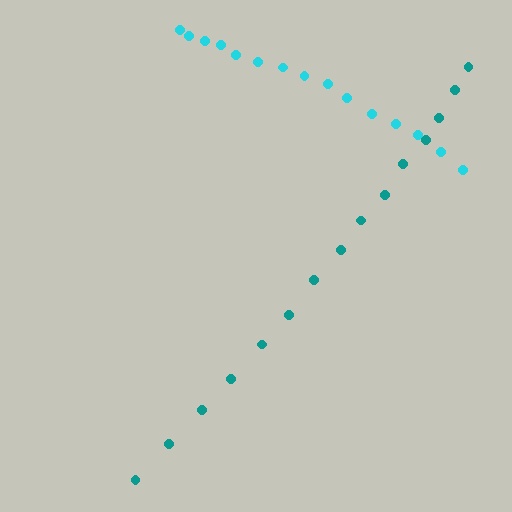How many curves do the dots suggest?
There are 2 distinct paths.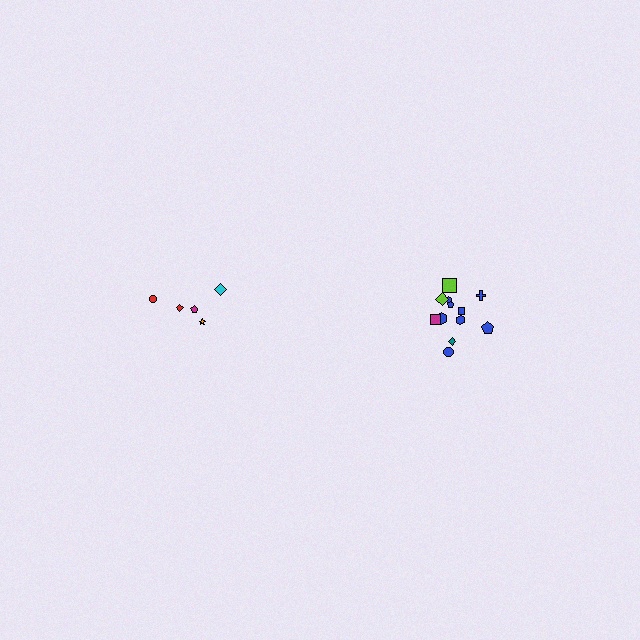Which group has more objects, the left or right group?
The right group.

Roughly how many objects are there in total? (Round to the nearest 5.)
Roughly 15 objects in total.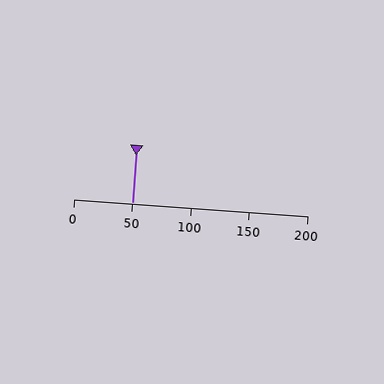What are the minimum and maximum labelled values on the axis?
The axis runs from 0 to 200.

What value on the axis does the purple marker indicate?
The marker indicates approximately 50.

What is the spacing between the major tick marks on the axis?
The major ticks are spaced 50 apart.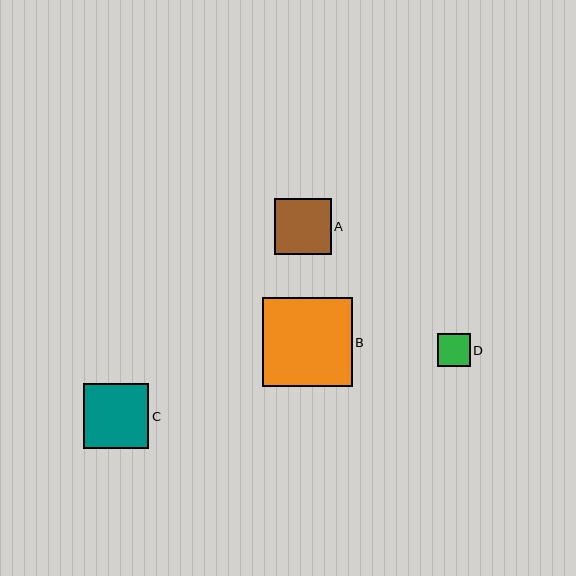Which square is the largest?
Square B is the largest with a size of approximately 90 pixels.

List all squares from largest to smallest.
From largest to smallest: B, C, A, D.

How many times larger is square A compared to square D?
Square A is approximately 1.7 times the size of square D.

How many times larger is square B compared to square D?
Square B is approximately 2.7 times the size of square D.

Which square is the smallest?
Square D is the smallest with a size of approximately 33 pixels.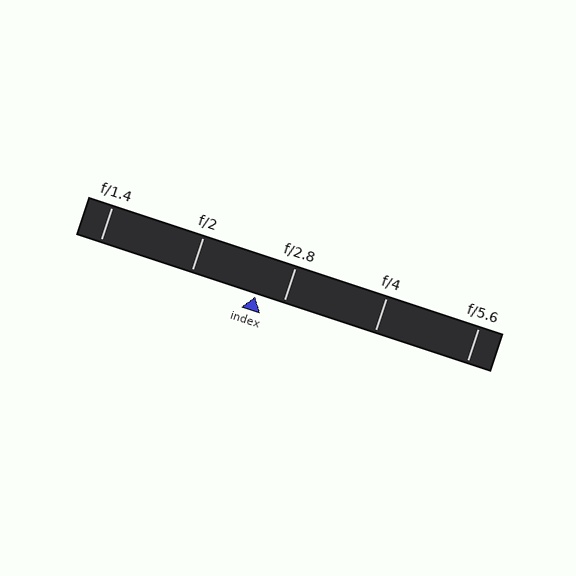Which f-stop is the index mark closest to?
The index mark is closest to f/2.8.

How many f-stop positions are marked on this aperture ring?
There are 5 f-stop positions marked.